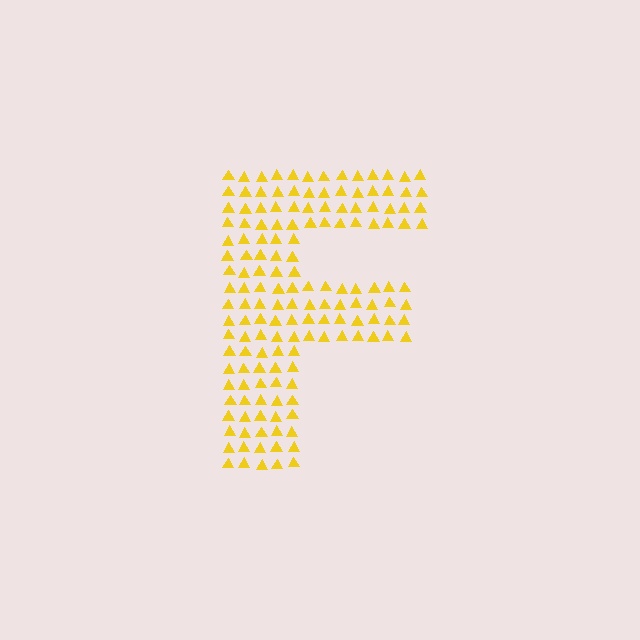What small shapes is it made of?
It is made of small triangles.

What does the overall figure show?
The overall figure shows the letter F.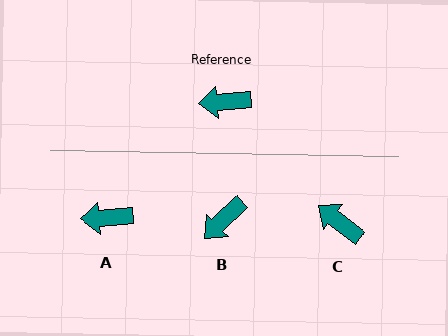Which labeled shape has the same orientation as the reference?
A.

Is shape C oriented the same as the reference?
No, it is off by about 42 degrees.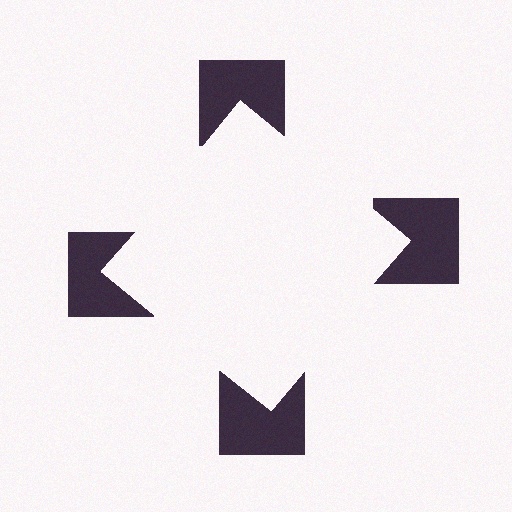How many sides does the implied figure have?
4 sides.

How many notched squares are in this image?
There are 4 — one at each vertex of the illusory square.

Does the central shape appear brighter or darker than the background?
It typically appears slightly brighter than the background, even though no actual brightness change is drawn.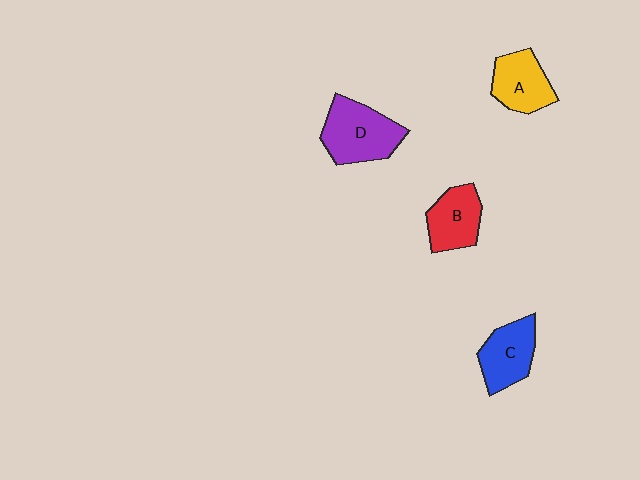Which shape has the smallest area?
Shape B (red).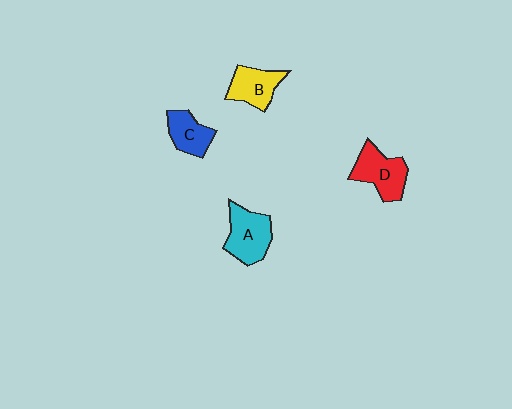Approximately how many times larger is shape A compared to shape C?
Approximately 1.4 times.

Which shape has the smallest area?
Shape C (blue).